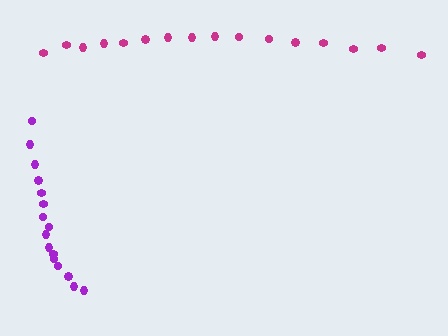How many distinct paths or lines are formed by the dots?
There are 2 distinct paths.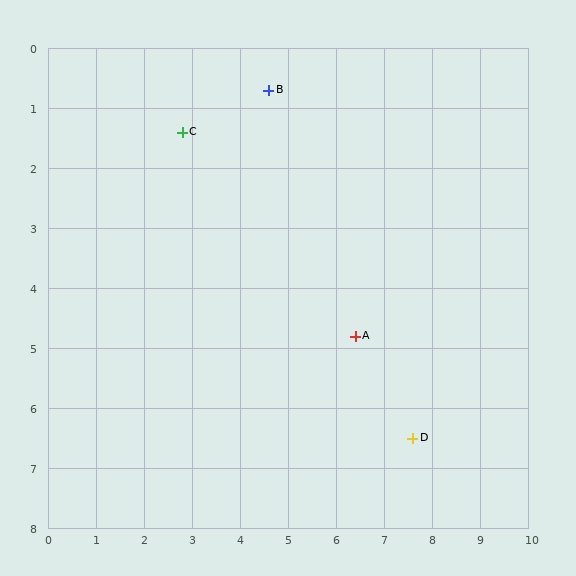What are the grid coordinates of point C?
Point C is at approximately (2.8, 1.4).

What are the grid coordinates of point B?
Point B is at approximately (4.6, 0.7).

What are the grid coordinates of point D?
Point D is at approximately (7.6, 6.5).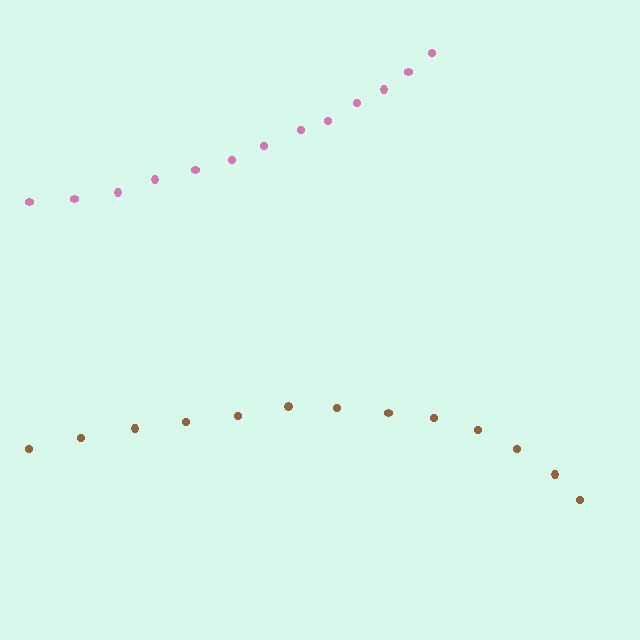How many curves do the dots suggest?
There are 2 distinct paths.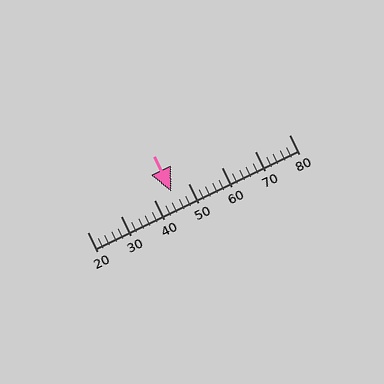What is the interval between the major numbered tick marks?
The major tick marks are spaced 10 units apart.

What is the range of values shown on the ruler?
The ruler shows values from 20 to 80.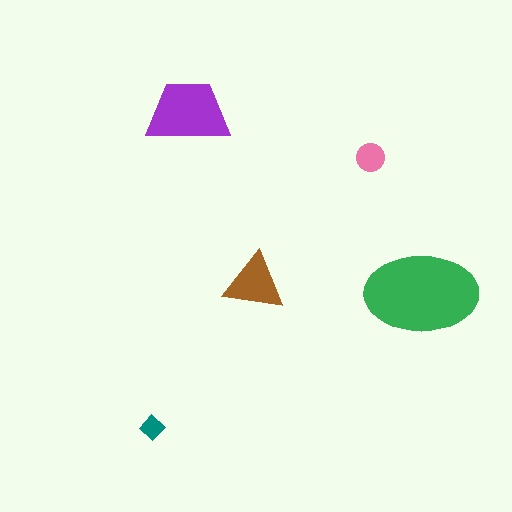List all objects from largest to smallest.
The green ellipse, the purple trapezoid, the brown triangle, the pink circle, the teal diamond.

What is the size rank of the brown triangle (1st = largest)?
3rd.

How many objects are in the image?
There are 5 objects in the image.